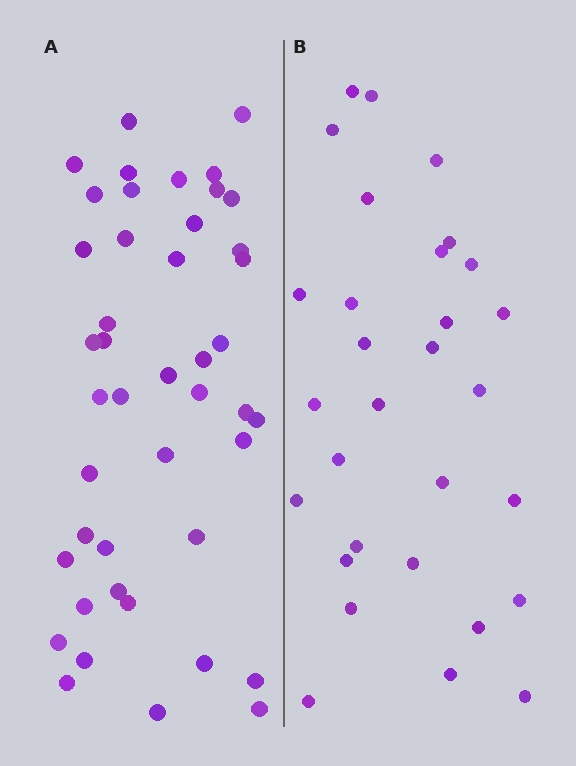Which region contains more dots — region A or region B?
Region A (the left region) has more dots.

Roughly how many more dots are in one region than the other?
Region A has approximately 15 more dots than region B.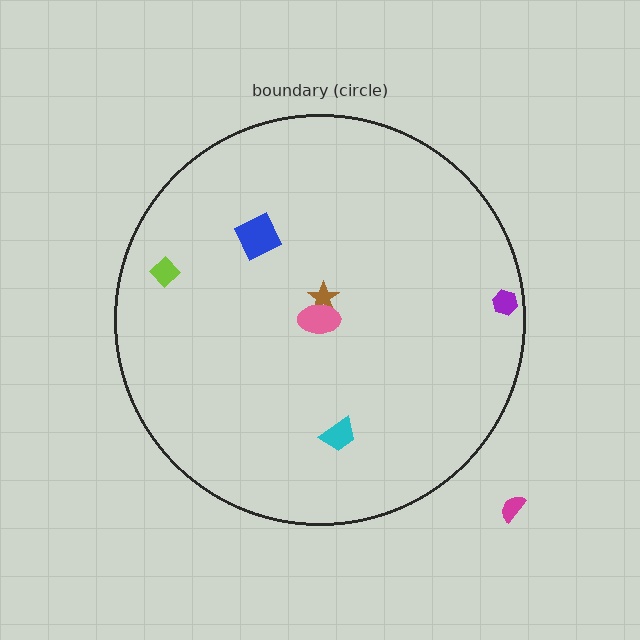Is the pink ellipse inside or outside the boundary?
Inside.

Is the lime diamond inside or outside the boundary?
Inside.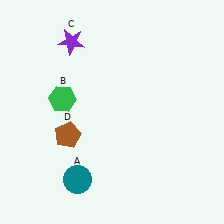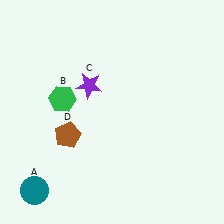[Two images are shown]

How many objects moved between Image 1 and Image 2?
2 objects moved between the two images.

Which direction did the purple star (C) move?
The purple star (C) moved down.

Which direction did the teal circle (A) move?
The teal circle (A) moved left.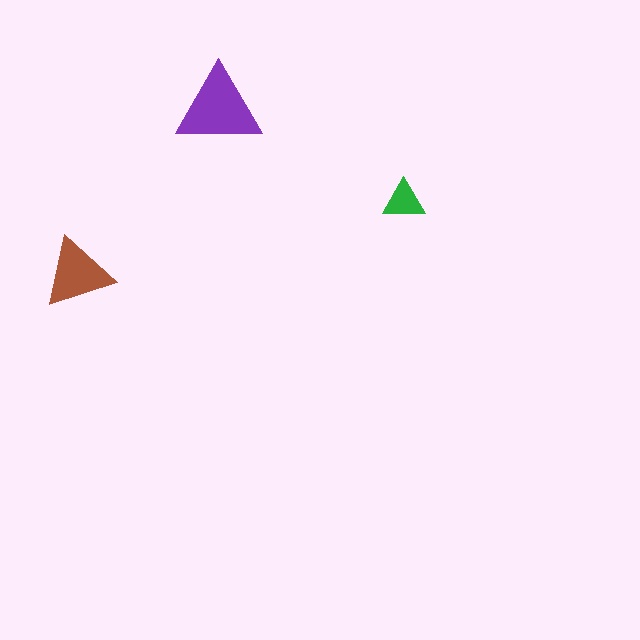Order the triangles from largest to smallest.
the purple one, the brown one, the green one.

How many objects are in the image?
There are 3 objects in the image.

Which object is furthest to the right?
The green triangle is rightmost.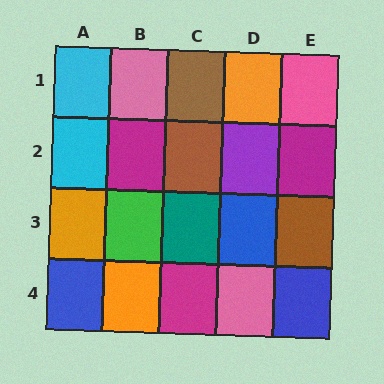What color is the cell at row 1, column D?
Orange.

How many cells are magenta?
3 cells are magenta.